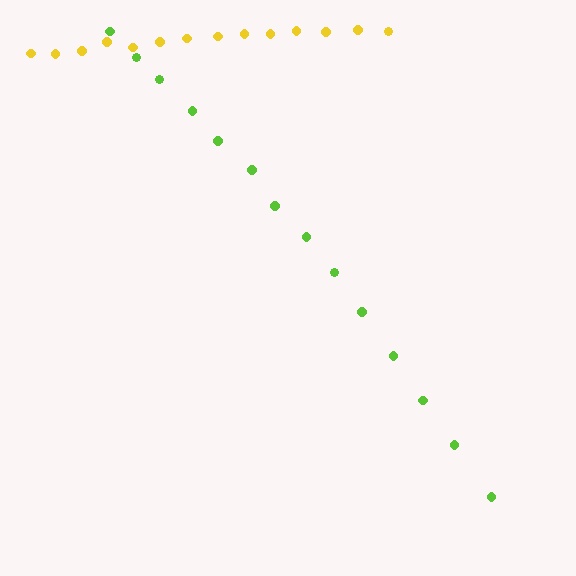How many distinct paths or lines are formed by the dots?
There are 2 distinct paths.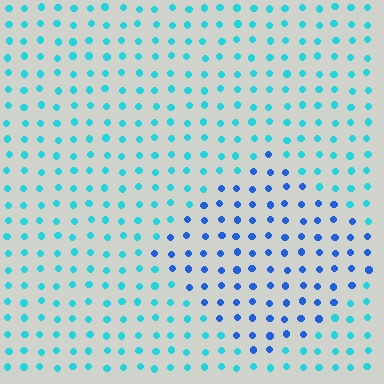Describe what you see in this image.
The image is filled with small cyan elements in a uniform arrangement. A diamond-shaped region is visible where the elements are tinted to a slightly different hue, forming a subtle color boundary.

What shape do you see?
I see a diamond.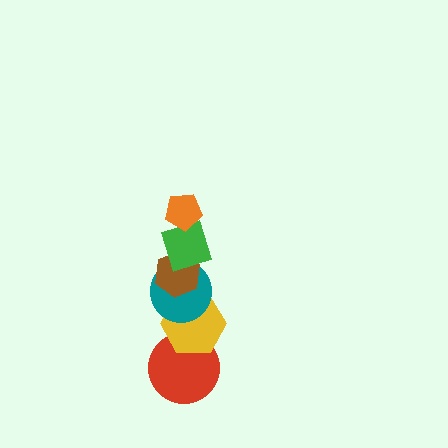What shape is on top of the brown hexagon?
The green square is on top of the brown hexagon.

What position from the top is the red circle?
The red circle is 6th from the top.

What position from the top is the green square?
The green square is 2nd from the top.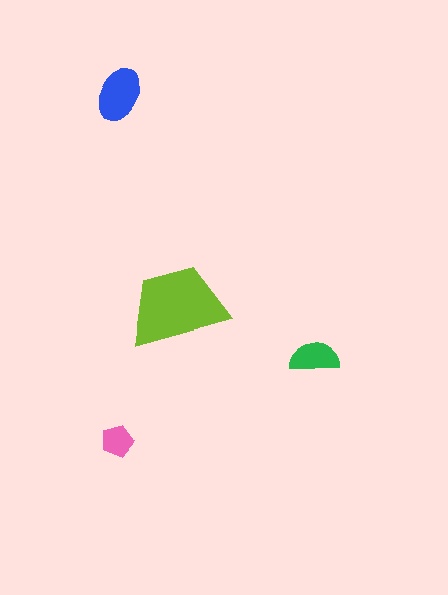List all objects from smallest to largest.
The pink pentagon, the green semicircle, the blue ellipse, the lime trapezoid.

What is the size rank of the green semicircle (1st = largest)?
3rd.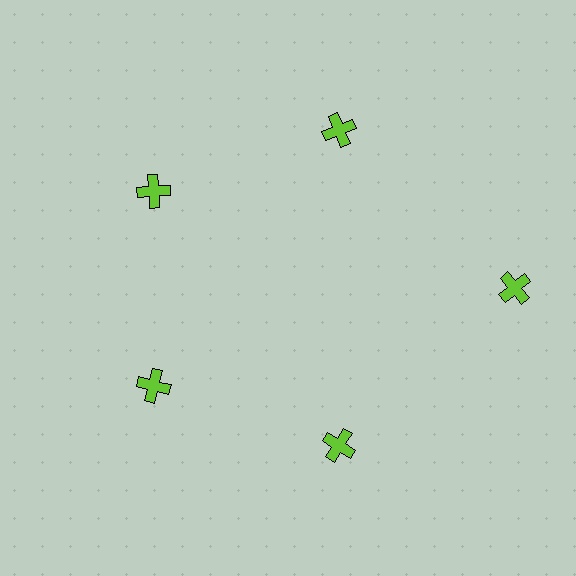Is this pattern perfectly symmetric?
No. The 5 lime crosses are arranged in a ring, but one element near the 3 o'clock position is pushed outward from the center, breaking the 5-fold rotational symmetry.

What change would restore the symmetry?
The symmetry would be restored by moving it inward, back onto the ring so that all 5 crosses sit at equal angles and equal distance from the center.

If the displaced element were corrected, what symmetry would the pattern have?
It would have 5-fold rotational symmetry — the pattern would map onto itself every 72 degrees.